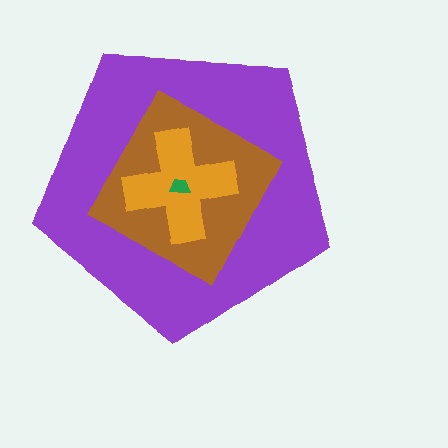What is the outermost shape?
The purple pentagon.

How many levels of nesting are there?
4.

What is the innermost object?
The green trapezoid.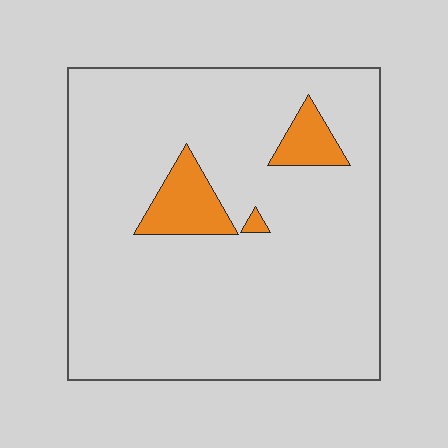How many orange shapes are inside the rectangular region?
3.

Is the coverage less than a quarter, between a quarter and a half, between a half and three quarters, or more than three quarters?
Less than a quarter.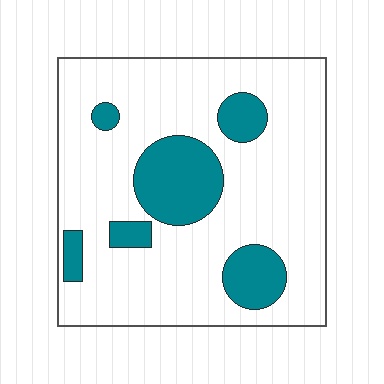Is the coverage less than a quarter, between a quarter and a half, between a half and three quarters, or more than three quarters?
Less than a quarter.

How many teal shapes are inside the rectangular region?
6.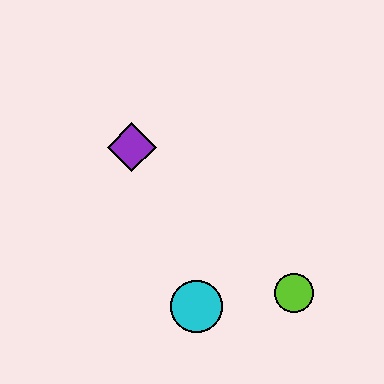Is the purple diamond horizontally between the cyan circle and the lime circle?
No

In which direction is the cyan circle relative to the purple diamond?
The cyan circle is below the purple diamond.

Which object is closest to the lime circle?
The cyan circle is closest to the lime circle.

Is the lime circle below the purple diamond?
Yes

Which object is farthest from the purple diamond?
The lime circle is farthest from the purple diamond.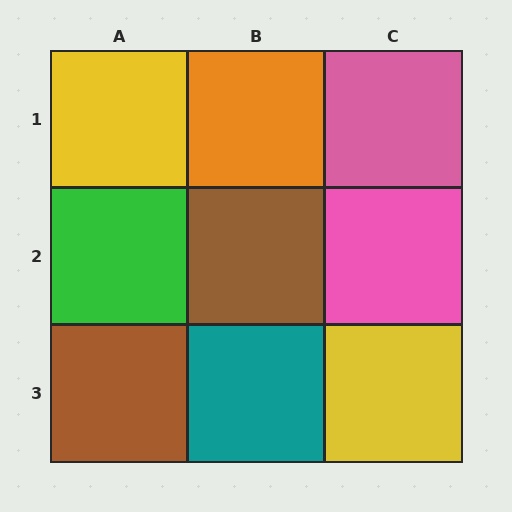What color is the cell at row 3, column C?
Yellow.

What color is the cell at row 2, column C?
Pink.